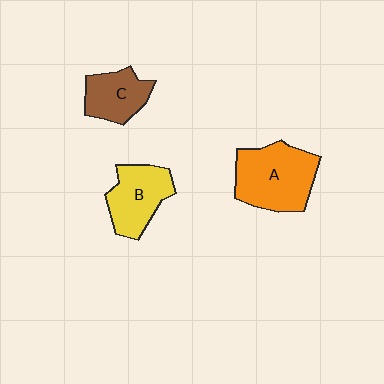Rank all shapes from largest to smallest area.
From largest to smallest: A (orange), B (yellow), C (brown).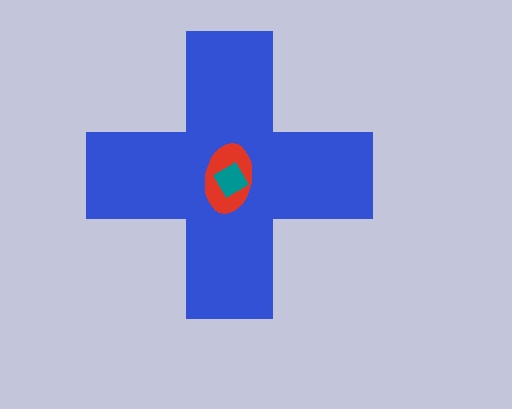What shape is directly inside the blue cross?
The red ellipse.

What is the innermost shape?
The teal diamond.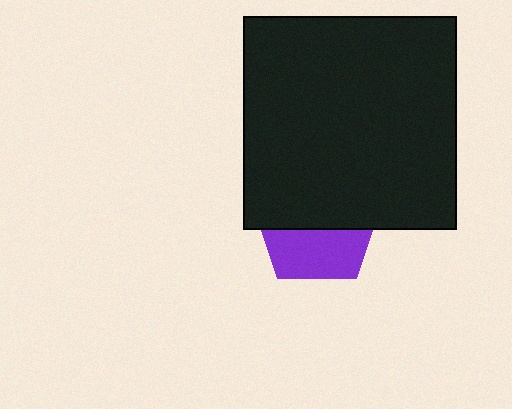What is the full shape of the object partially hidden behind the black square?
The partially hidden object is a purple pentagon.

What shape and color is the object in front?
The object in front is a black square.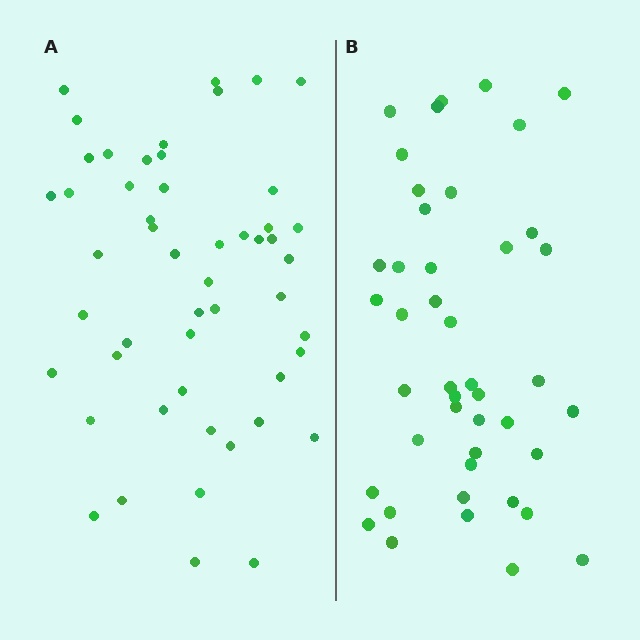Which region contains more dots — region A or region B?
Region A (the left region) has more dots.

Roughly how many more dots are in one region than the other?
Region A has roughly 8 or so more dots than region B.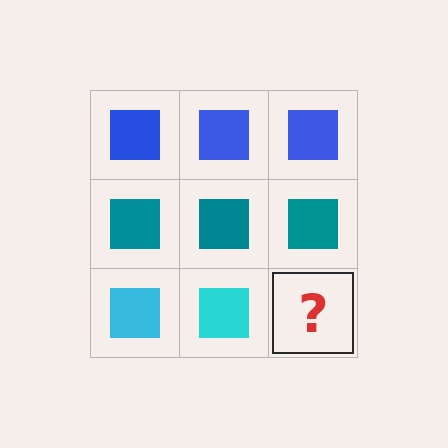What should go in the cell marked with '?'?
The missing cell should contain a cyan square.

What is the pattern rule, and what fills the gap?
The rule is that each row has a consistent color. The gap should be filled with a cyan square.